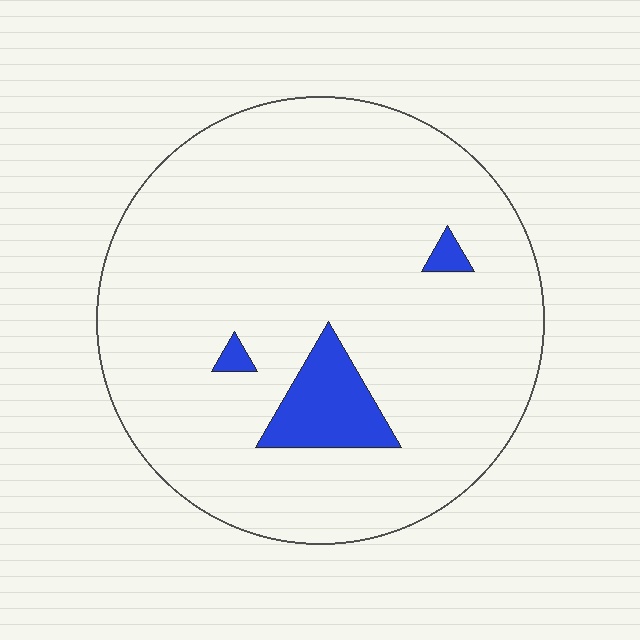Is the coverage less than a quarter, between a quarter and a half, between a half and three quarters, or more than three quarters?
Less than a quarter.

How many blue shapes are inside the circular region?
3.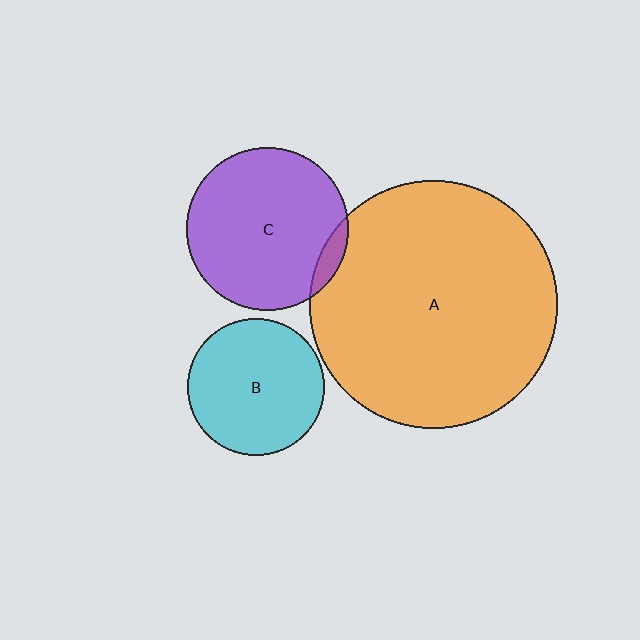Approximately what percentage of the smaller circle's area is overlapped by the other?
Approximately 5%.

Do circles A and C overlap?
Yes.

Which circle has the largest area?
Circle A (orange).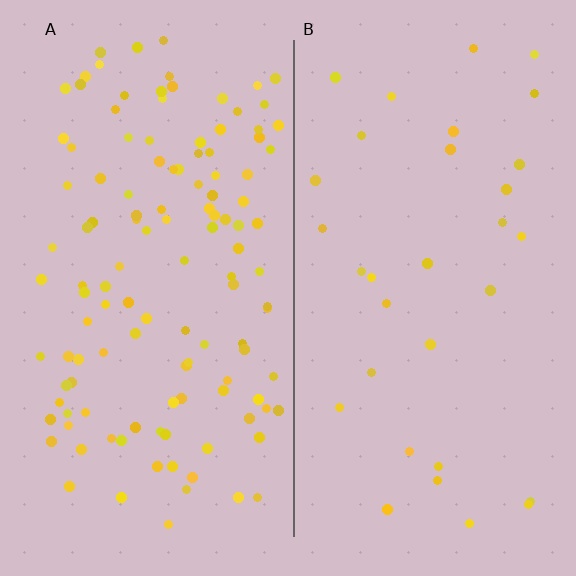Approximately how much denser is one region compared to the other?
Approximately 3.7× — region A over region B.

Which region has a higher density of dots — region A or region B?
A (the left).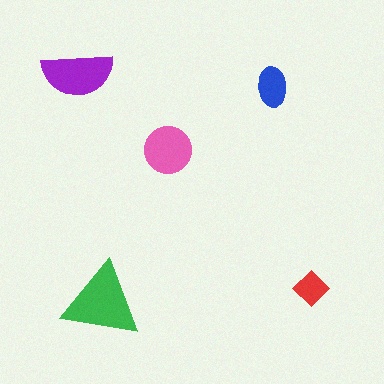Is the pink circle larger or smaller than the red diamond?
Larger.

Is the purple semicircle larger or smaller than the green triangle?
Smaller.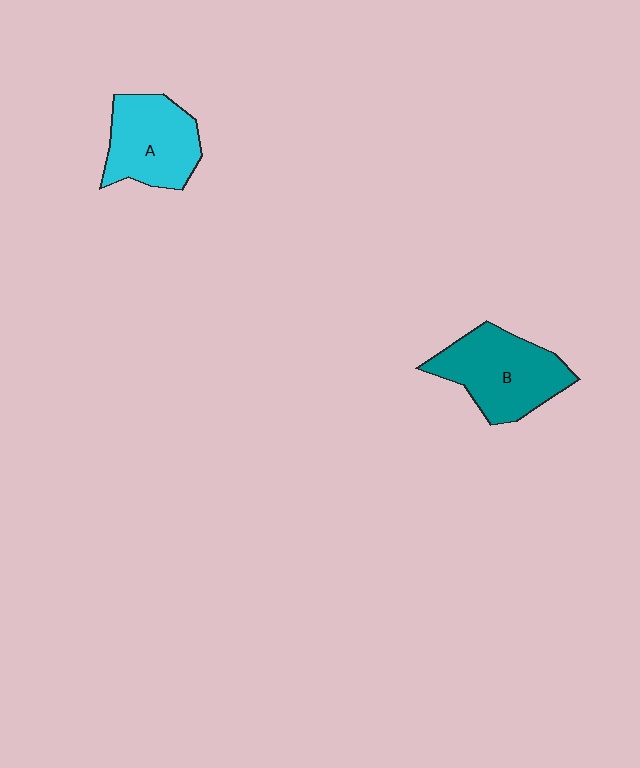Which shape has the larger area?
Shape B (teal).